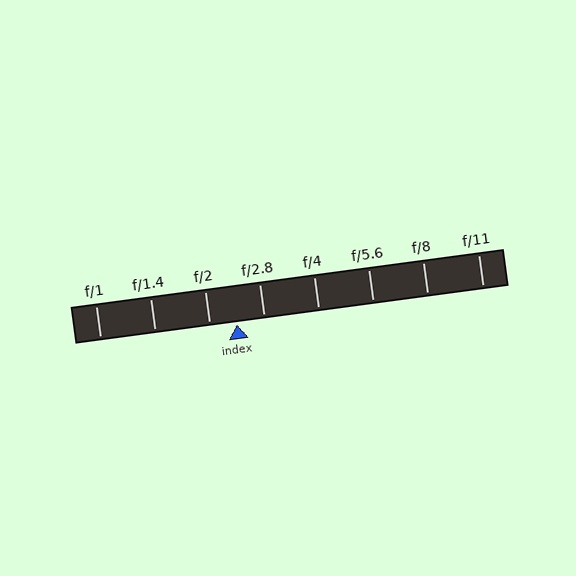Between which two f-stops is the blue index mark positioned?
The index mark is between f/2 and f/2.8.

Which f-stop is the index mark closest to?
The index mark is closest to f/2.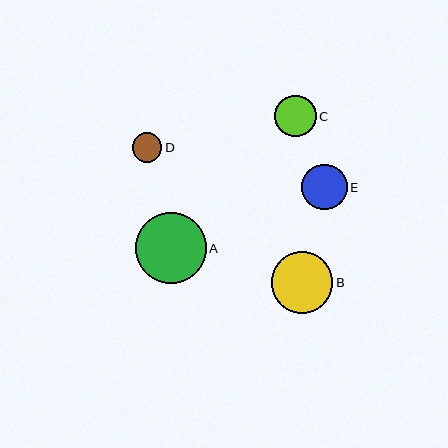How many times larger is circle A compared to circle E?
Circle A is approximately 1.6 times the size of circle E.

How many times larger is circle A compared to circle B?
Circle A is approximately 1.2 times the size of circle B.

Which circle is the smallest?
Circle D is the smallest with a size of approximately 30 pixels.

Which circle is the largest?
Circle A is the largest with a size of approximately 71 pixels.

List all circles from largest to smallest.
From largest to smallest: A, B, E, C, D.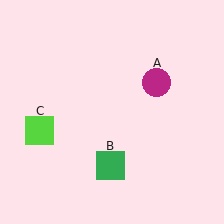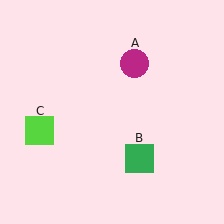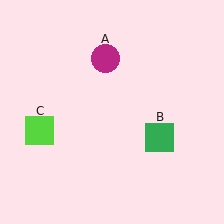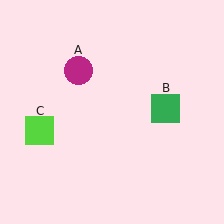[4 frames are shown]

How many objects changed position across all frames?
2 objects changed position: magenta circle (object A), green square (object B).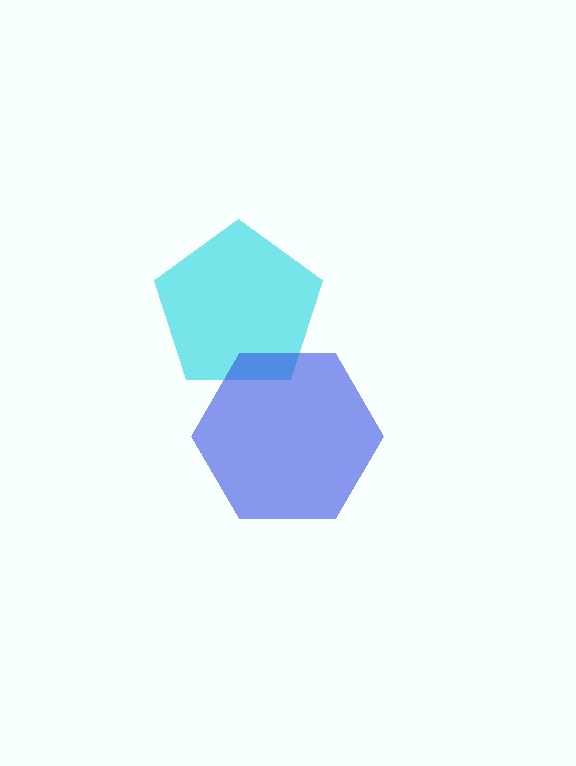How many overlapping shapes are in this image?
There are 2 overlapping shapes in the image.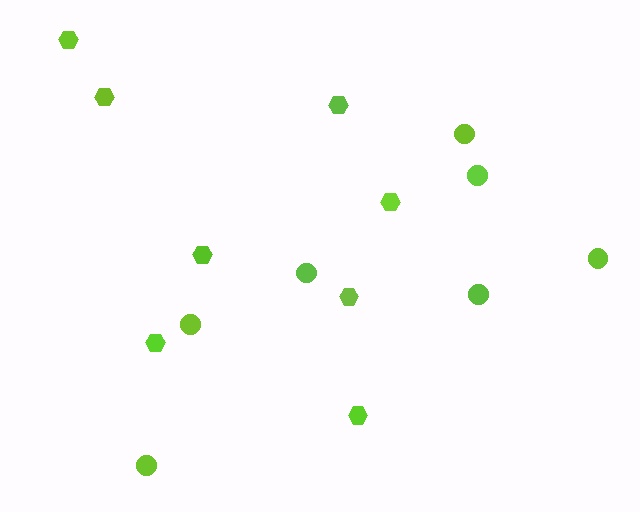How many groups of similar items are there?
There are 2 groups: one group of circles (7) and one group of hexagons (8).